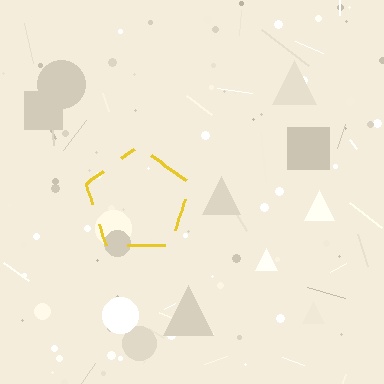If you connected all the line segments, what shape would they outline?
They would outline a pentagon.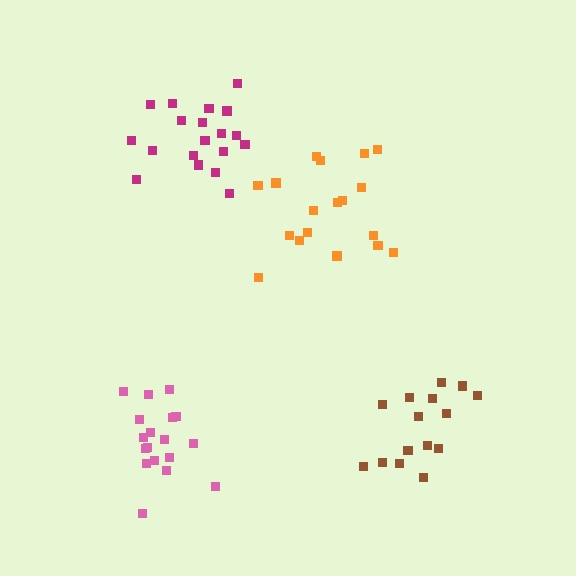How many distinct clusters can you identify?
There are 4 distinct clusters.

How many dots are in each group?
Group 1: 19 dots, Group 2: 15 dots, Group 3: 18 dots, Group 4: 18 dots (70 total).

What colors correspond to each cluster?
The clusters are colored: magenta, brown, pink, orange.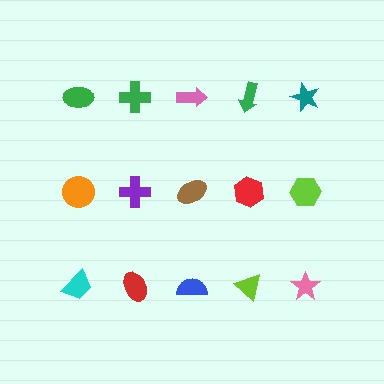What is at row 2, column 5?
A lime hexagon.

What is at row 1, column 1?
A green ellipse.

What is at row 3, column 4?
A lime triangle.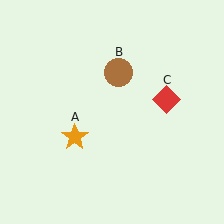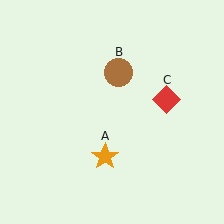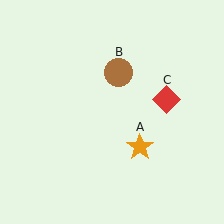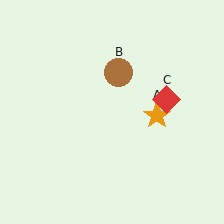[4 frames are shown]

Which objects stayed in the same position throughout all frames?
Brown circle (object B) and red diamond (object C) remained stationary.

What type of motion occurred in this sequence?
The orange star (object A) rotated counterclockwise around the center of the scene.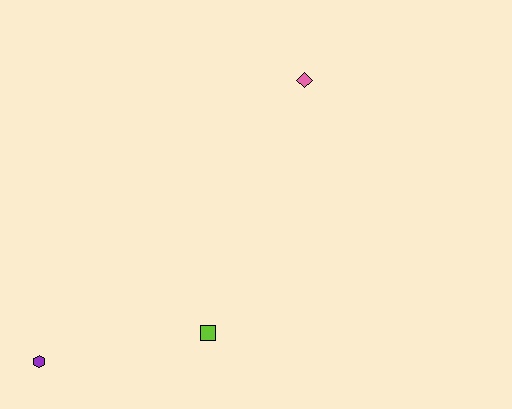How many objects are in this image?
There are 3 objects.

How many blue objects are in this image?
There are no blue objects.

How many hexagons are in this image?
There is 1 hexagon.